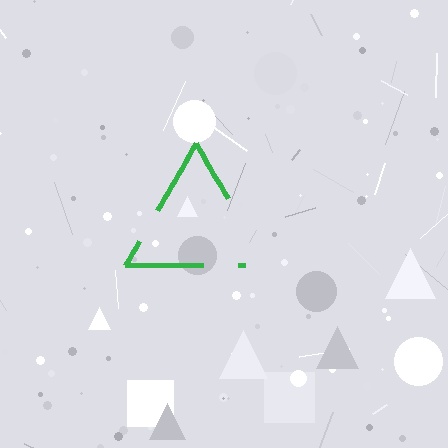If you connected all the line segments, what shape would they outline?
They would outline a triangle.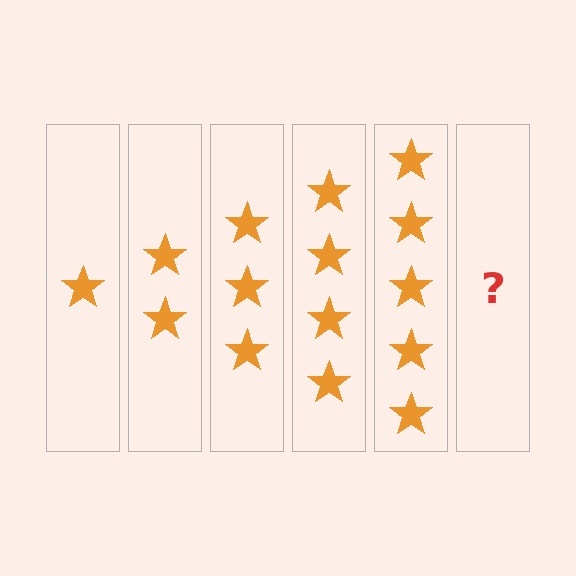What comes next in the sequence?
The next element should be 6 stars.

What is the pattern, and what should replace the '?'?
The pattern is that each step adds one more star. The '?' should be 6 stars.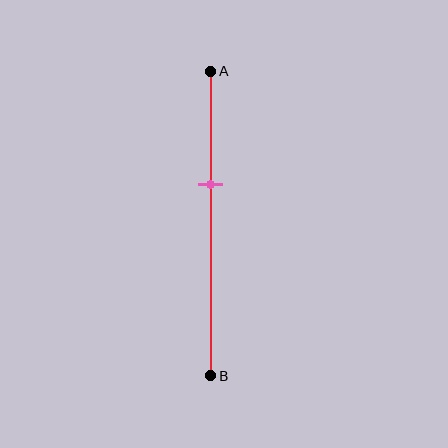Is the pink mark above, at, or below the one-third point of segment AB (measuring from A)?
The pink mark is below the one-third point of segment AB.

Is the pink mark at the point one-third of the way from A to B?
No, the mark is at about 35% from A, not at the 33% one-third point.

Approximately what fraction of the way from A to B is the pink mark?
The pink mark is approximately 35% of the way from A to B.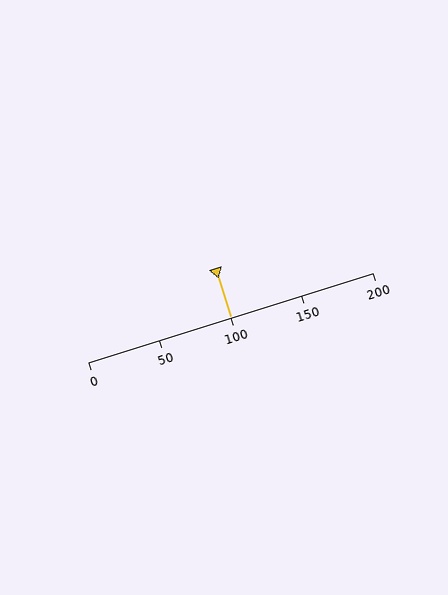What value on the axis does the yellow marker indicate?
The marker indicates approximately 100.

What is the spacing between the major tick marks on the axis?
The major ticks are spaced 50 apart.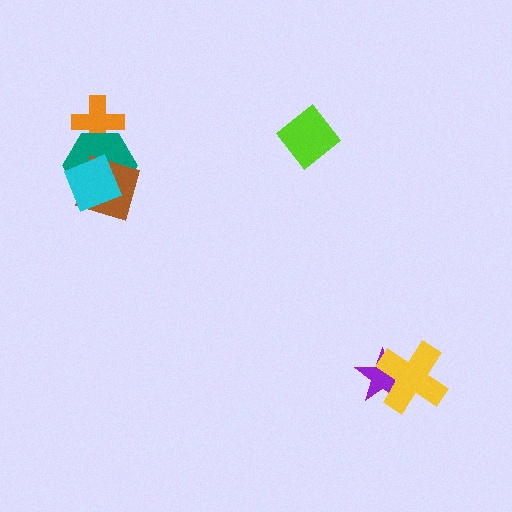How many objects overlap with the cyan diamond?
2 objects overlap with the cyan diamond.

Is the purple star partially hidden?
Yes, it is partially covered by another shape.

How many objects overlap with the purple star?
1 object overlaps with the purple star.